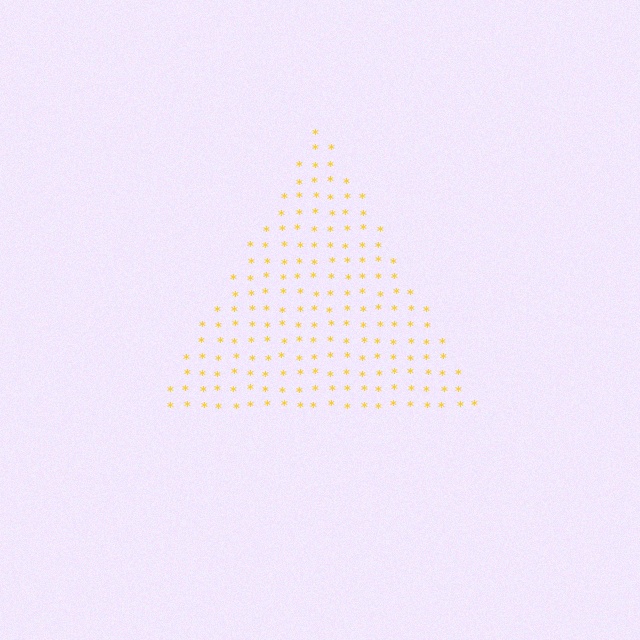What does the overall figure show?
The overall figure shows a triangle.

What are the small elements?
The small elements are asterisks.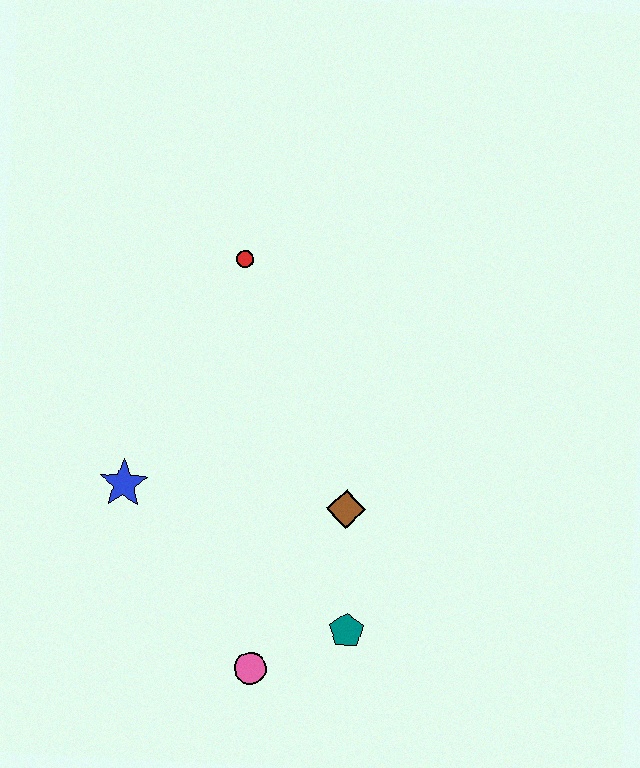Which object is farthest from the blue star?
The teal pentagon is farthest from the blue star.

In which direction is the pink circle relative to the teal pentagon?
The pink circle is to the left of the teal pentagon.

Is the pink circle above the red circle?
No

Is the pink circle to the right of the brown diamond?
No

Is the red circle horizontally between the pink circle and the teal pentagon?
No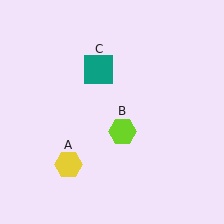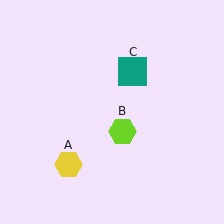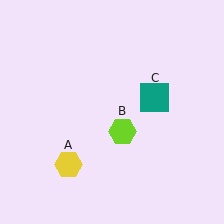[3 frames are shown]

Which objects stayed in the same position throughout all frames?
Yellow hexagon (object A) and lime hexagon (object B) remained stationary.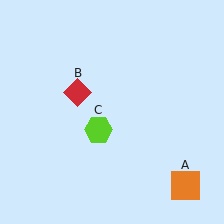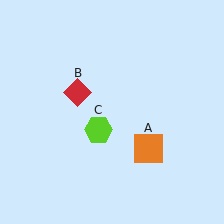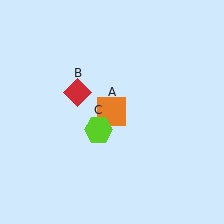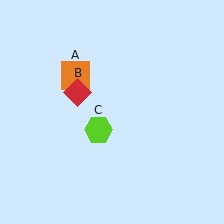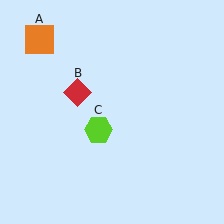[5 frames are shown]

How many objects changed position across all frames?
1 object changed position: orange square (object A).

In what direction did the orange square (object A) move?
The orange square (object A) moved up and to the left.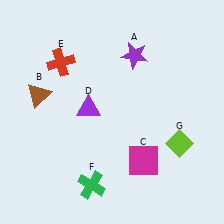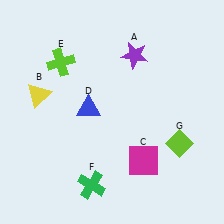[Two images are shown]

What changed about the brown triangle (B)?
In Image 1, B is brown. In Image 2, it changed to yellow.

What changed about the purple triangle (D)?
In Image 1, D is purple. In Image 2, it changed to blue.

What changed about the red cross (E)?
In Image 1, E is red. In Image 2, it changed to lime.